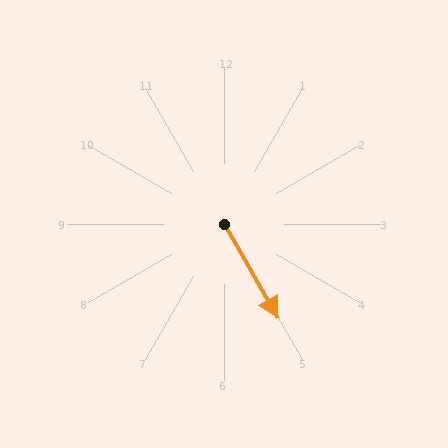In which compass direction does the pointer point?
Southeast.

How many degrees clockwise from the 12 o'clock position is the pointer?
Approximately 150 degrees.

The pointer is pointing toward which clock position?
Roughly 5 o'clock.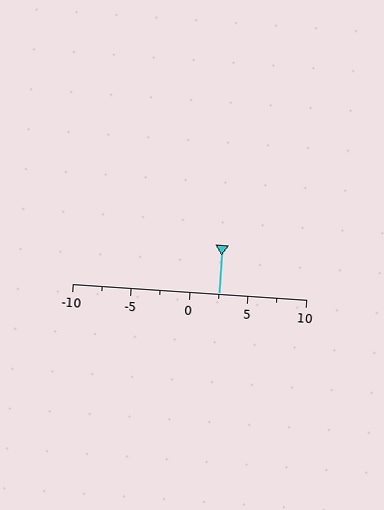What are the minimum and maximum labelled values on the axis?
The axis runs from -10 to 10.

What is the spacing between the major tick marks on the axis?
The major ticks are spaced 5 apart.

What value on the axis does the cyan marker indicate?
The marker indicates approximately 2.5.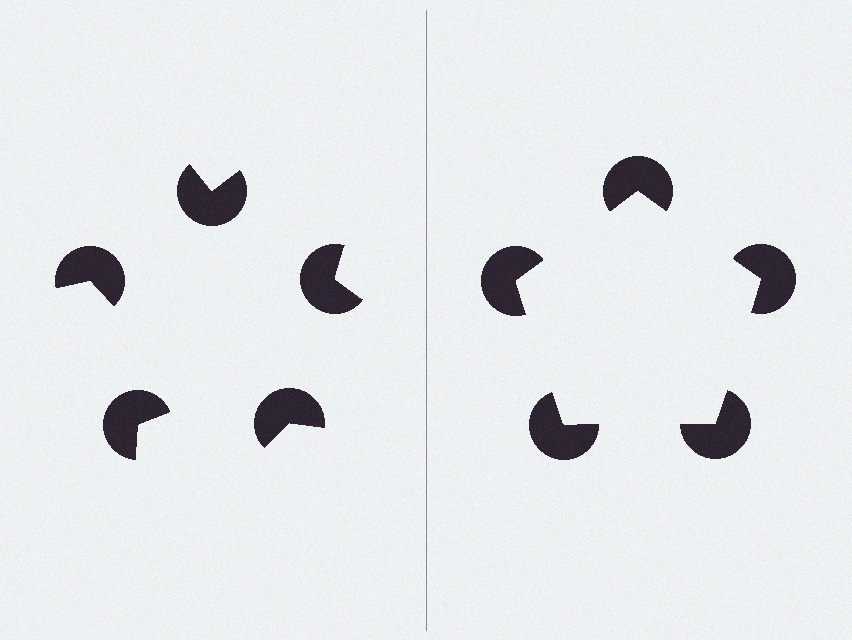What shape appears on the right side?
An illusory pentagon.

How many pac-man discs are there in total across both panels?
10 — 5 on each side.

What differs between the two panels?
The pac-man discs are positioned identically on both sides; only the wedge orientations differ. On the right they align to a pentagon; on the left they are misaligned.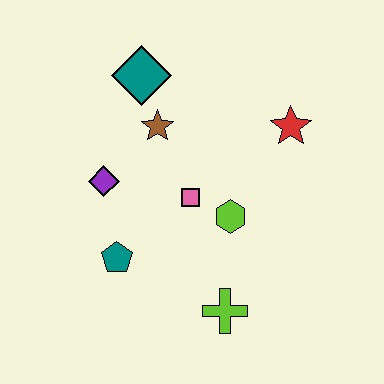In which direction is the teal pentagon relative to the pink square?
The teal pentagon is to the left of the pink square.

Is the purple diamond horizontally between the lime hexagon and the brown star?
No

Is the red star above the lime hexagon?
Yes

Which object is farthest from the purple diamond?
The red star is farthest from the purple diamond.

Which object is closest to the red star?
The lime hexagon is closest to the red star.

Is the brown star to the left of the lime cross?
Yes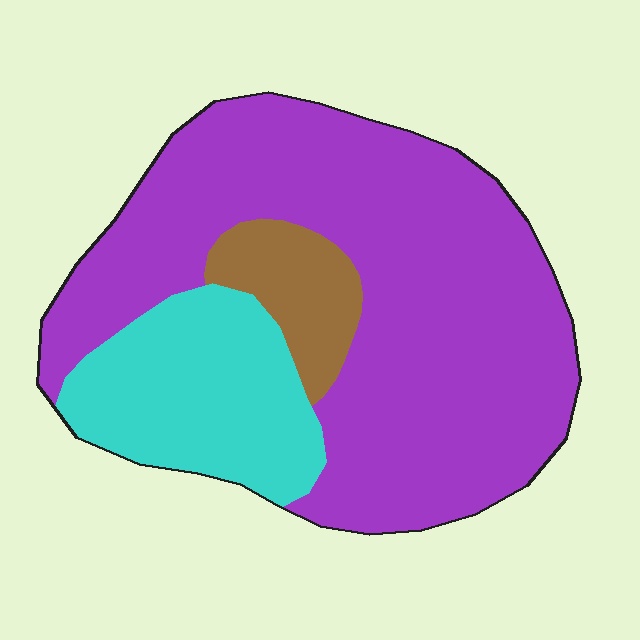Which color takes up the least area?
Brown, at roughly 10%.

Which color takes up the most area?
Purple, at roughly 70%.